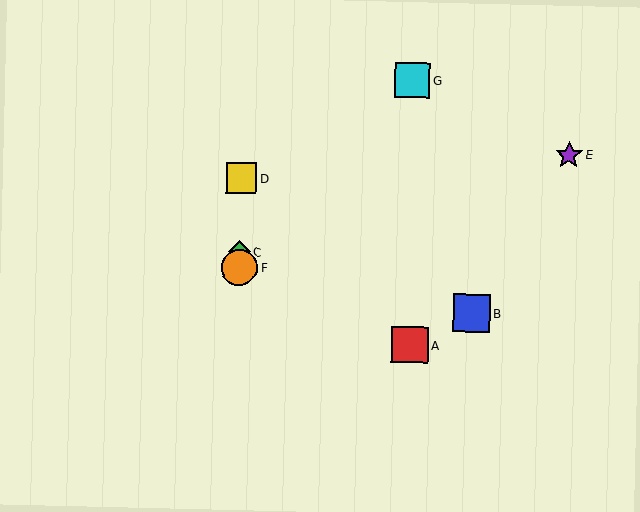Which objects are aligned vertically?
Objects C, D, F are aligned vertically.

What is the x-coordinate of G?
Object G is at x≈412.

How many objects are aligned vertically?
3 objects (C, D, F) are aligned vertically.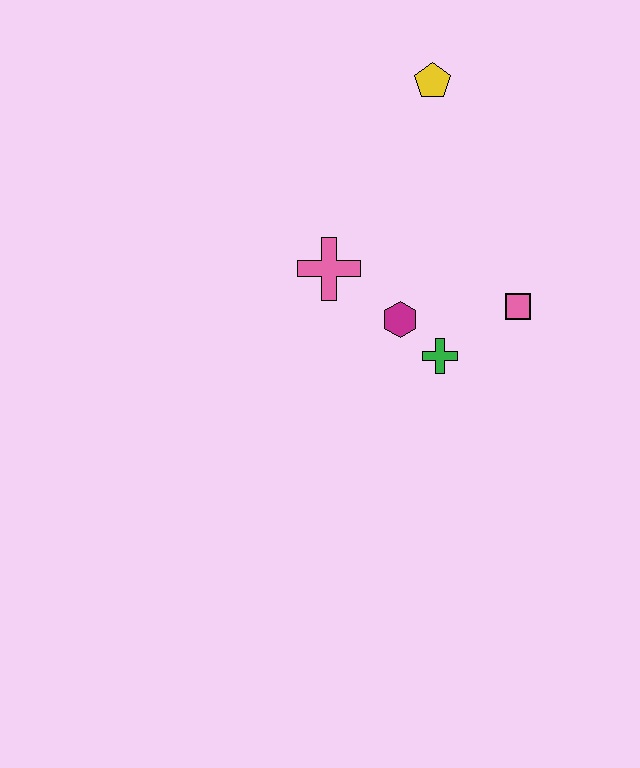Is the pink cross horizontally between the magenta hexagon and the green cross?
No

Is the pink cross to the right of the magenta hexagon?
No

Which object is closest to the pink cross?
The magenta hexagon is closest to the pink cross.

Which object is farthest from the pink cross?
The yellow pentagon is farthest from the pink cross.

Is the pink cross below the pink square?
No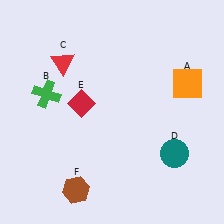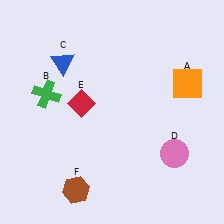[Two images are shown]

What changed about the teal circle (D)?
In Image 1, D is teal. In Image 2, it changed to pink.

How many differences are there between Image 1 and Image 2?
There are 2 differences between the two images.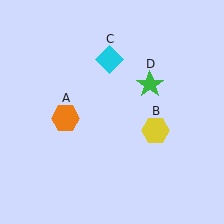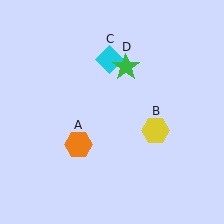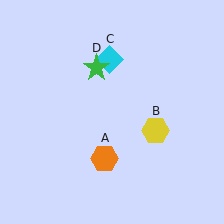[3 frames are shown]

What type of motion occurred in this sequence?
The orange hexagon (object A), green star (object D) rotated counterclockwise around the center of the scene.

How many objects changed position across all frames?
2 objects changed position: orange hexagon (object A), green star (object D).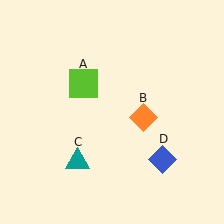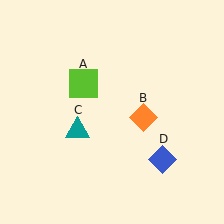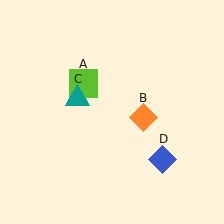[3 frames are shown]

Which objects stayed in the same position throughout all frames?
Lime square (object A) and orange diamond (object B) and blue diamond (object D) remained stationary.